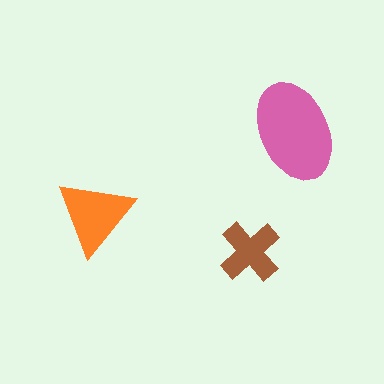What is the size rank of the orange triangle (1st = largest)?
2nd.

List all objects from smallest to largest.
The brown cross, the orange triangle, the pink ellipse.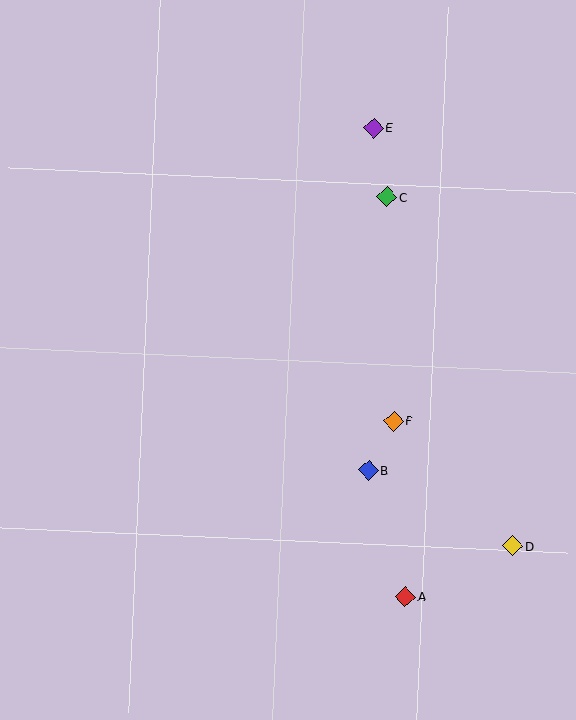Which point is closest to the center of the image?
Point F at (394, 421) is closest to the center.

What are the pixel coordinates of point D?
Point D is at (513, 546).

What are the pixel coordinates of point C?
Point C is at (387, 197).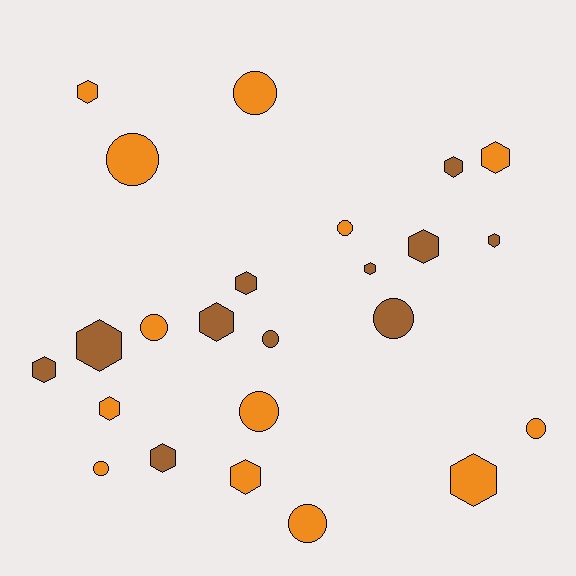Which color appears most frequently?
Orange, with 13 objects.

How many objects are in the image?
There are 24 objects.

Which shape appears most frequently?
Hexagon, with 14 objects.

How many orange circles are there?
There are 8 orange circles.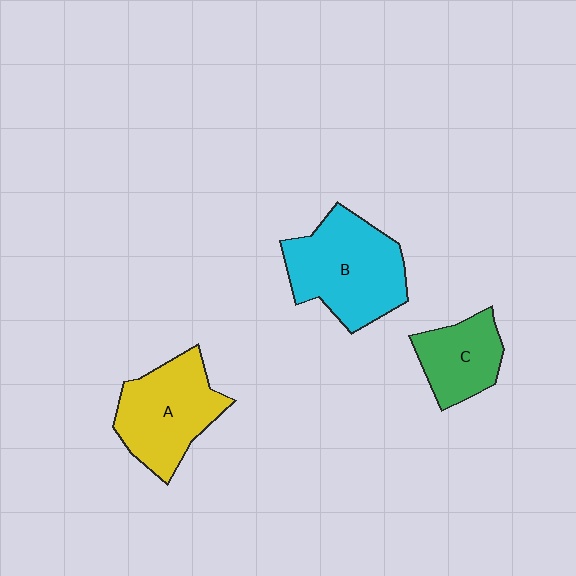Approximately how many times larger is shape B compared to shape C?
Approximately 1.7 times.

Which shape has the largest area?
Shape B (cyan).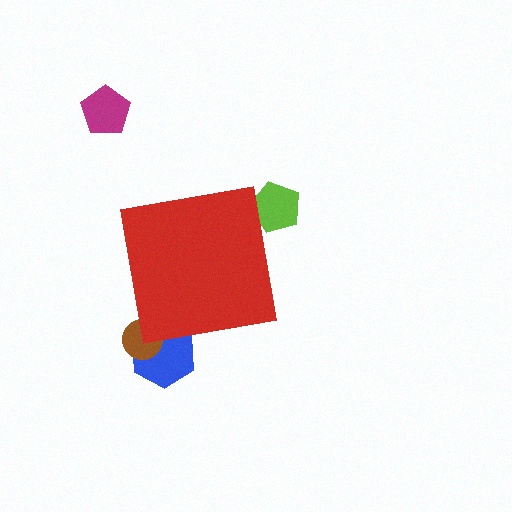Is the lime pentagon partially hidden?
Yes, the lime pentagon is partially hidden behind the red square.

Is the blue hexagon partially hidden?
Yes, the blue hexagon is partially hidden behind the red square.